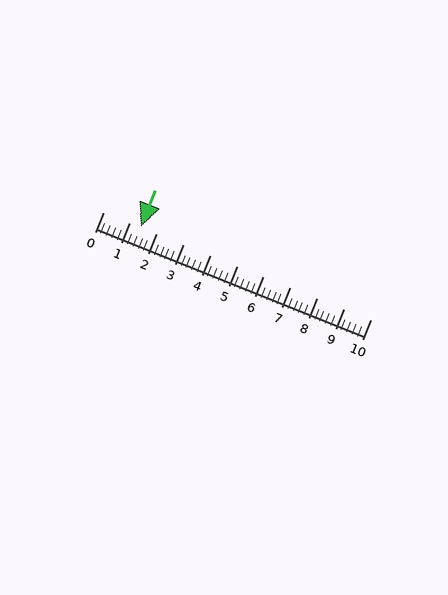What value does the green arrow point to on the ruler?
The green arrow points to approximately 1.4.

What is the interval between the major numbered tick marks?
The major tick marks are spaced 1 units apart.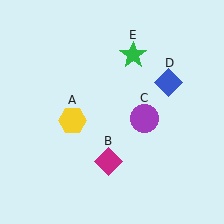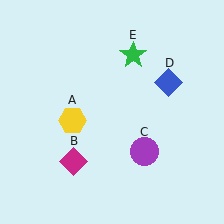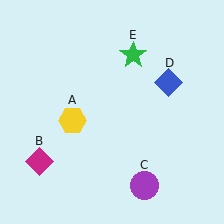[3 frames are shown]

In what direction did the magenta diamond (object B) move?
The magenta diamond (object B) moved left.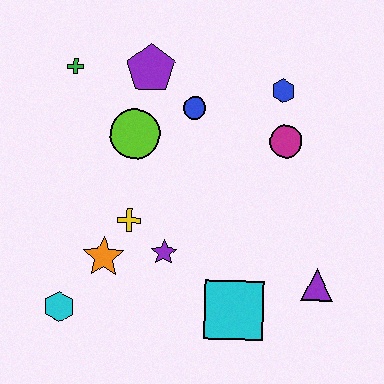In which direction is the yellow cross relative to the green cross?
The yellow cross is below the green cross.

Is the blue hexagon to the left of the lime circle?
No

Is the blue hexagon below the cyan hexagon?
No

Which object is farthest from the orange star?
The blue hexagon is farthest from the orange star.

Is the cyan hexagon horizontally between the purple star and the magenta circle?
No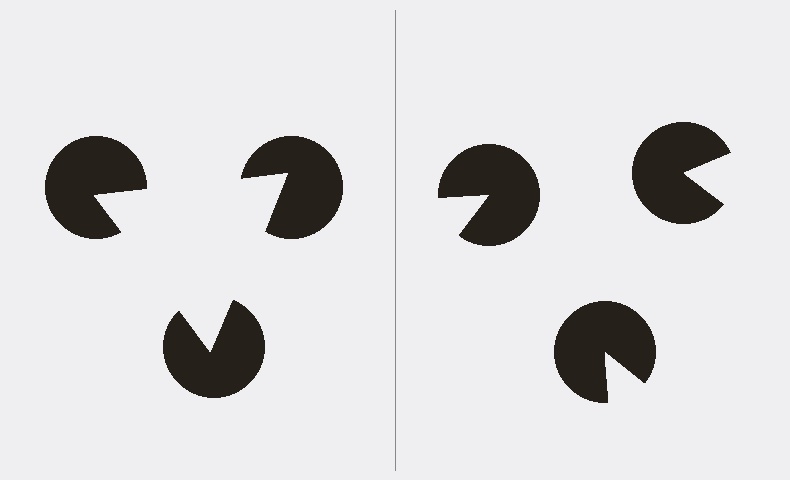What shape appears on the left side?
An illusory triangle.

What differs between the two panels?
The pac-man discs are positioned identically on both sides; only the wedge orientations differ. On the left they align to a triangle; on the right they are misaligned.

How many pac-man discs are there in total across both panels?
6 — 3 on each side.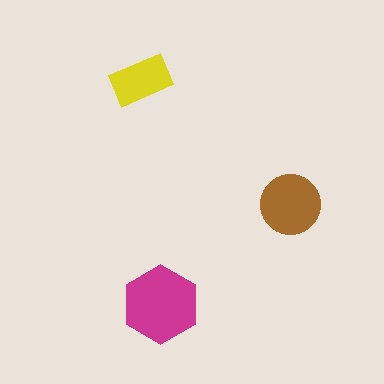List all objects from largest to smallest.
The magenta hexagon, the brown circle, the yellow rectangle.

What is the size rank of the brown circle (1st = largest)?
2nd.